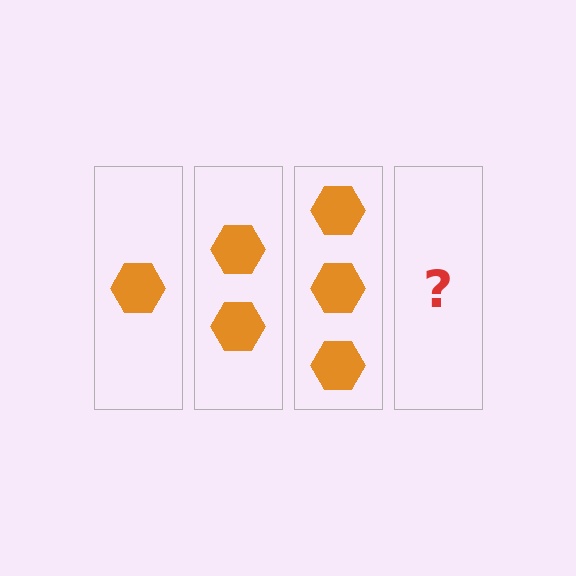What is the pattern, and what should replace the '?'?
The pattern is that each step adds one more hexagon. The '?' should be 4 hexagons.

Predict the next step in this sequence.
The next step is 4 hexagons.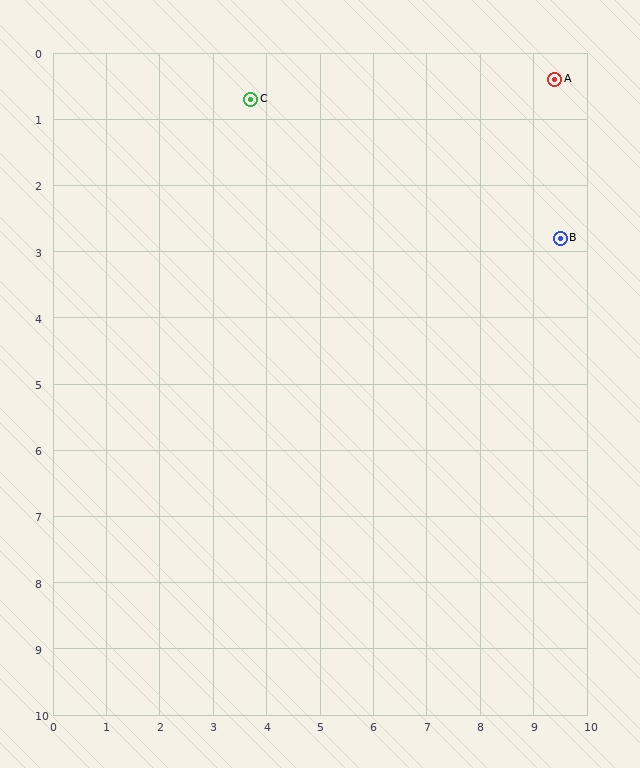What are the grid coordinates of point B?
Point B is at approximately (9.5, 2.8).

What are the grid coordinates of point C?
Point C is at approximately (3.7, 0.7).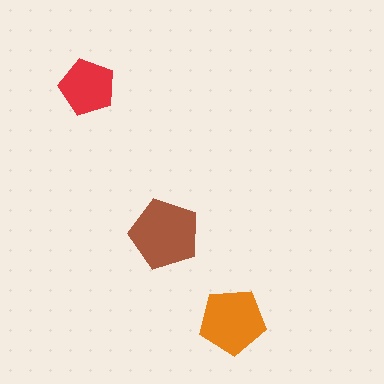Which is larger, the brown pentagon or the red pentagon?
The brown one.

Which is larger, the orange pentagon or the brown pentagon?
The brown one.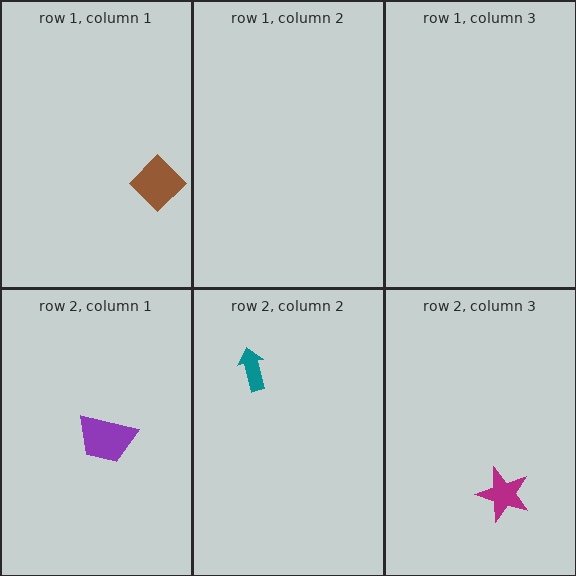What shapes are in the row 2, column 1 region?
The purple trapezoid.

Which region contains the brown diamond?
The row 1, column 1 region.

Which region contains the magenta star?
The row 2, column 3 region.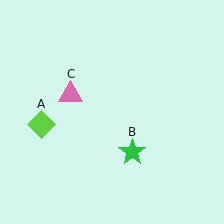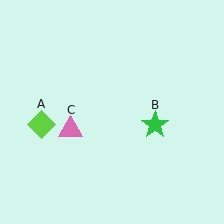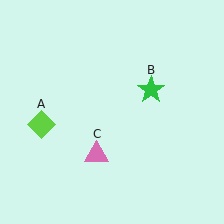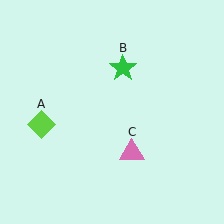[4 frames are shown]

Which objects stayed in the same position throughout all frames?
Lime diamond (object A) remained stationary.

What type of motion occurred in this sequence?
The green star (object B), pink triangle (object C) rotated counterclockwise around the center of the scene.